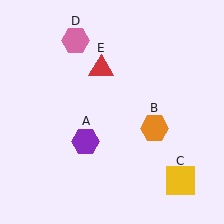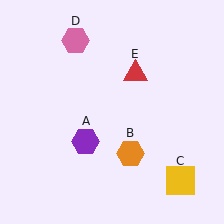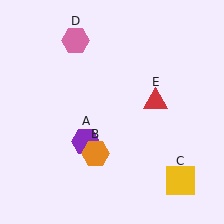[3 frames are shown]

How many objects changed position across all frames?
2 objects changed position: orange hexagon (object B), red triangle (object E).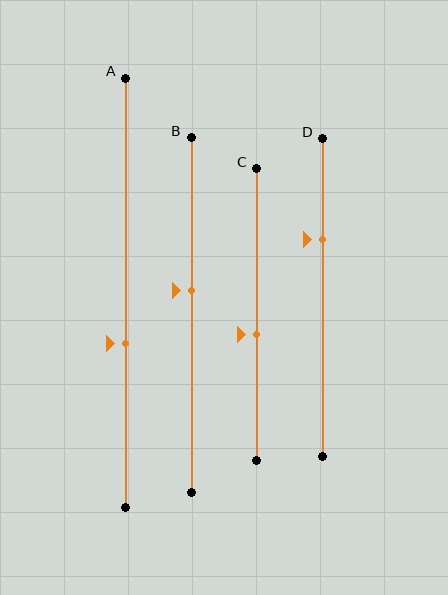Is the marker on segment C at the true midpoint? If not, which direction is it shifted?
No, the marker on segment C is shifted downward by about 7% of the segment length.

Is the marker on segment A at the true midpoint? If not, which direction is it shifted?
No, the marker on segment A is shifted downward by about 12% of the segment length.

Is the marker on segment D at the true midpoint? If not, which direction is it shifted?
No, the marker on segment D is shifted upward by about 18% of the segment length.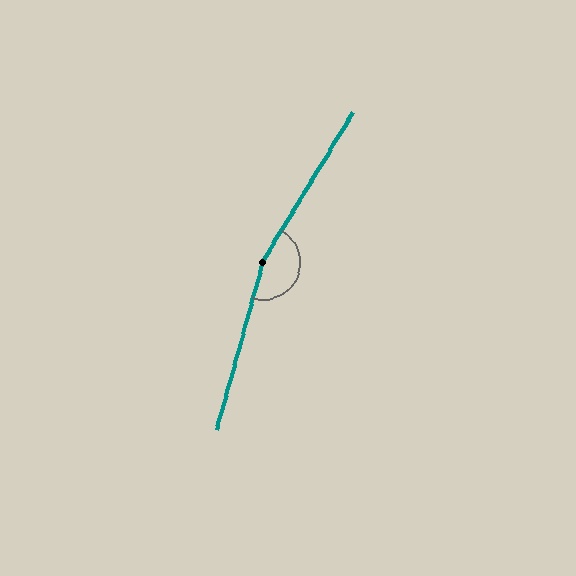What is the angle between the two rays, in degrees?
Approximately 164 degrees.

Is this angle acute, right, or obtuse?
It is obtuse.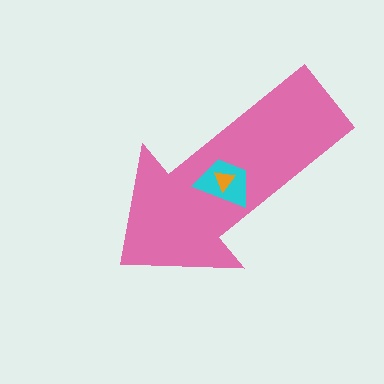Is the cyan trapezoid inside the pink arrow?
Yes.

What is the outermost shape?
The pink arrow.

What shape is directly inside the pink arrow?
The cyan trapezoid.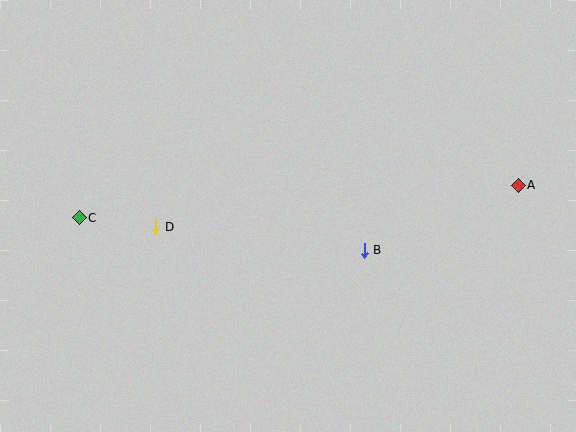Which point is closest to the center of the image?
Point B at (364, 250) is closest to the center.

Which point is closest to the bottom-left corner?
Point C is closest to the bottom-left corner.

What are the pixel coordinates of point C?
Point C is at (79, 218).